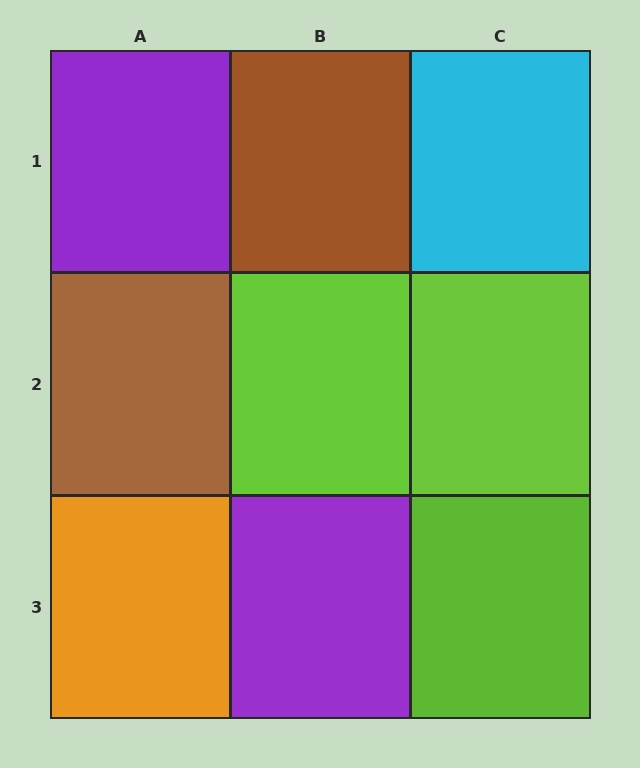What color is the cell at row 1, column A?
Purple.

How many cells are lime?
3 cells are lime.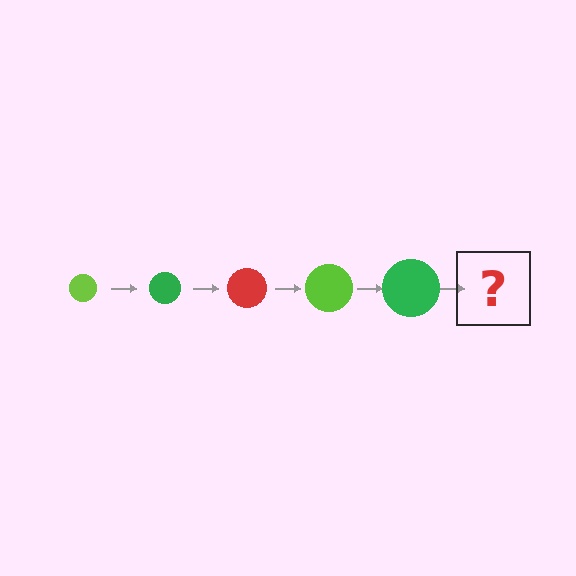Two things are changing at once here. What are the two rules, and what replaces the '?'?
The two rules are that the circle grows larger each step and the color cycles through lime, green, and red. The '?' should be a red circle, larger than the previous one.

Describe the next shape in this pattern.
It should be a red circle, larger than the previous one.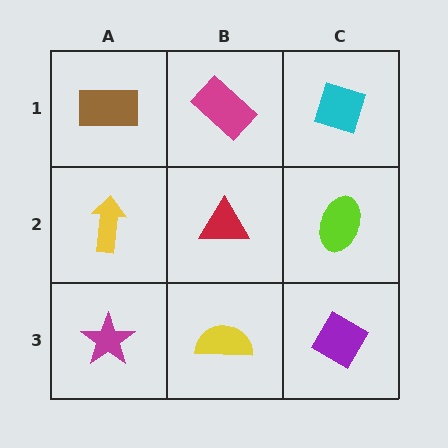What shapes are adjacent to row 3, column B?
A red triangle (row 2, column B), a magenta star (row 3, column A), a purple diamond (row 3, column C).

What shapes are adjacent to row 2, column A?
A brown rectangle (row 1, column A), a magenta star (row 3, column A), a red triangle (row 2, column B).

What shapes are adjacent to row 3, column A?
A yellow arrow (row 2, column A), a yellow semicircle (row 3, column B).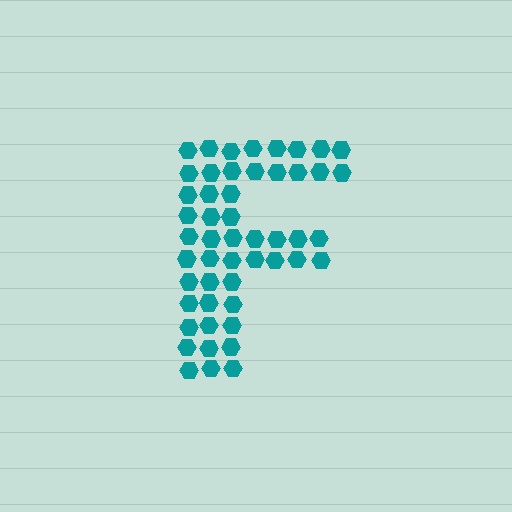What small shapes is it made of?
It is made of small hexagons.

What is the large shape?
The large shape is the letter F.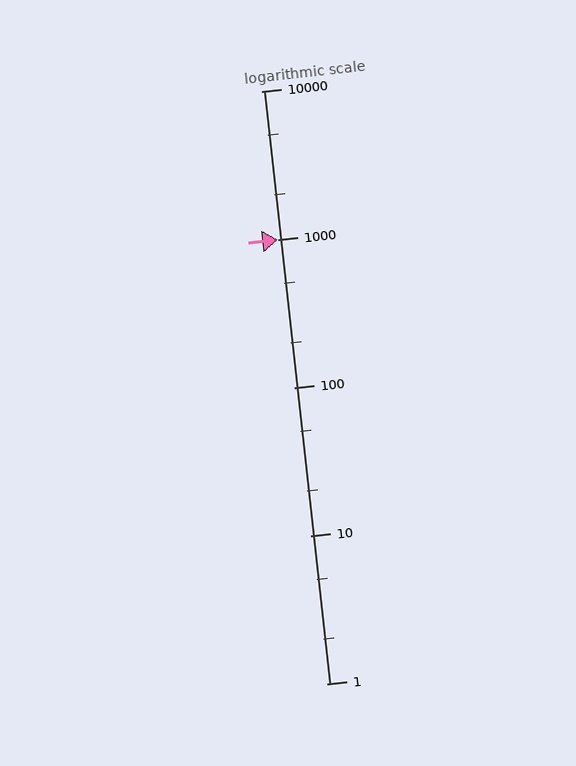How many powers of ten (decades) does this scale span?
The scale spans 4 decades, from 1 to 10000.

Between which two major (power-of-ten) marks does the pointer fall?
The pointer is between 1000 and 10000.